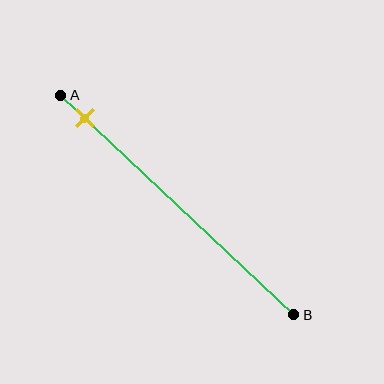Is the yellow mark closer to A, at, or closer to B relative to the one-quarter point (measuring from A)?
The yellow mark is closer to point A than the one-quarter point of segment AB.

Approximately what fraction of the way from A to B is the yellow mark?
The yellow mark is approximately 10% of the way from A to B.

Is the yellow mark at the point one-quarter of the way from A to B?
No, the mark is at about 10% from A, not at the 25% one-quarter point.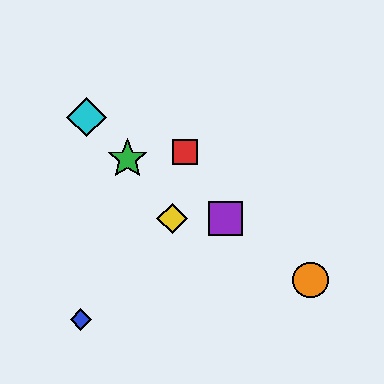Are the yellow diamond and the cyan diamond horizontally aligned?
No, the yellow diamond is at y≈219 and the cyan diamond is at y≈117.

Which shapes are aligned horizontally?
The yellow diamond, the purple square are aligned horizontally.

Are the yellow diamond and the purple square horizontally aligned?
Yes, both are at y≈219.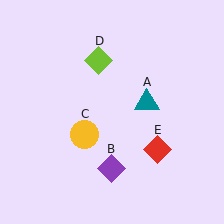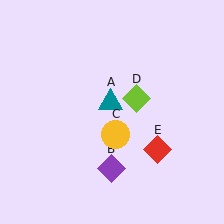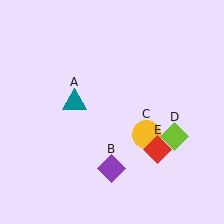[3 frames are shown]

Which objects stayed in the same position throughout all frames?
Purple diamond (object B) and red diamond (object E) remained stationary.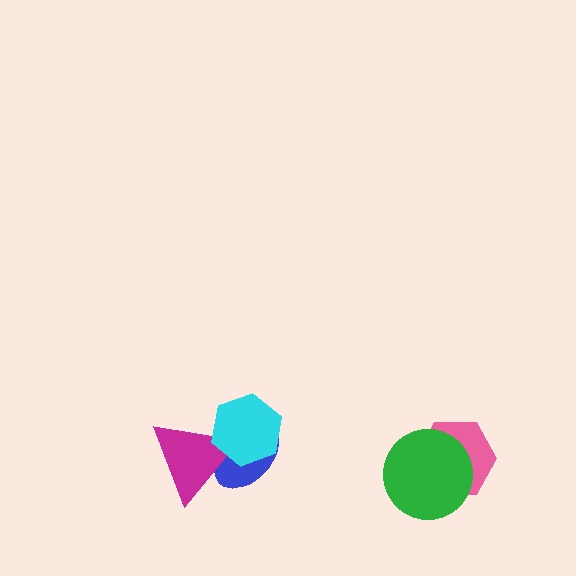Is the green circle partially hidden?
No, no other shape covers it.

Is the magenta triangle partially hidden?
Yes, it is partially covered by another shape.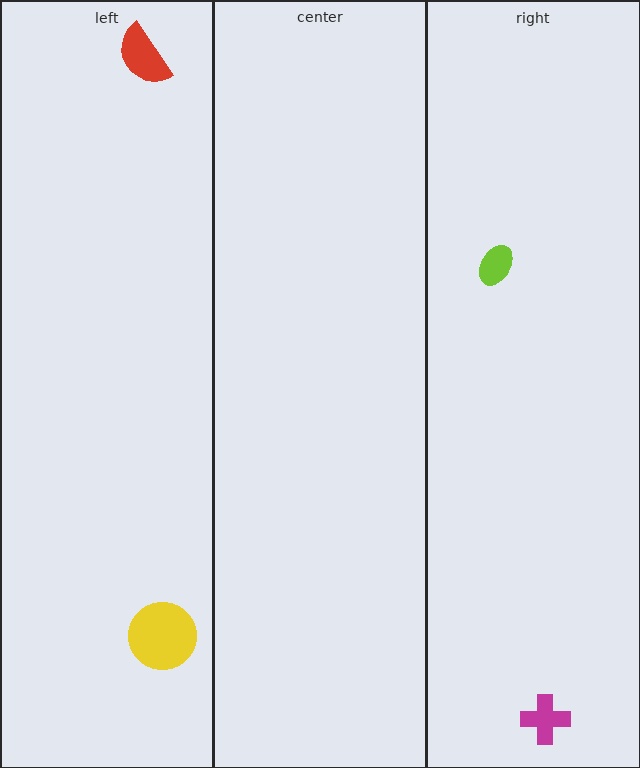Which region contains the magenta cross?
The right region.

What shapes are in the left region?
The yellow circle, the red semicircle.